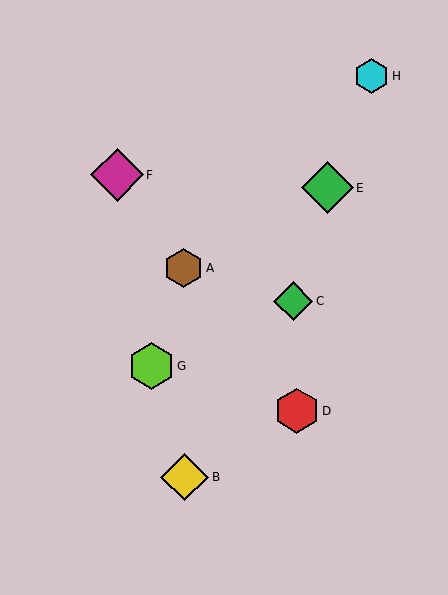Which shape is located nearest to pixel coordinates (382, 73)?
The cyan hexagon (labeled H) at (372, 76) is nearest to that location.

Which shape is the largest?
The magenta diamond (labeled F) is the largest.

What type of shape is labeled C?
Shape C is a green diamond.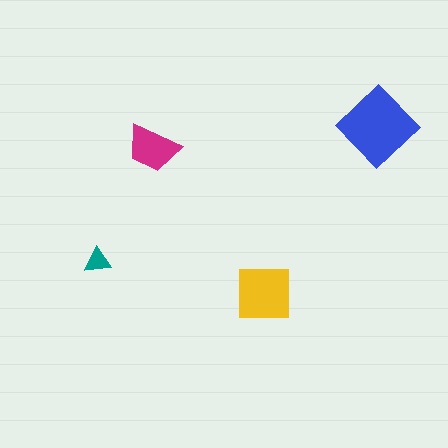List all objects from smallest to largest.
The teal triangle, the magenta trapezoid, the yellow square, the blue diamond.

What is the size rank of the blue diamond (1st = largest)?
1st.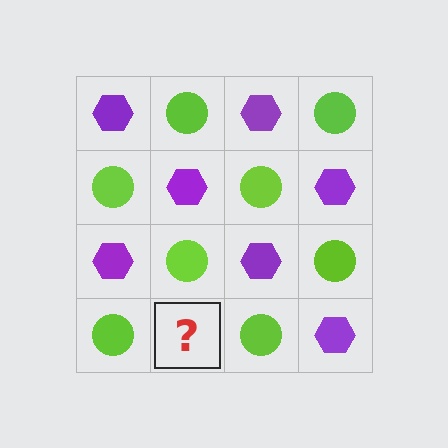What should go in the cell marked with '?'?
The missing cell should contain a purple hexagon.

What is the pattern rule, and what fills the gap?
The rule is that it alternates purple hexagon and lime circle in a checkerboard pattern. The gap should be filled with a purple hexagon.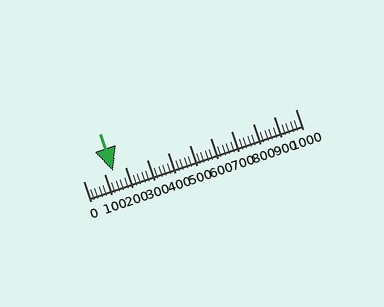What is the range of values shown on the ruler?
The ruler shows values from 0 to 1000.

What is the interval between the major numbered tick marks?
The major tick marks are spaced 100 units apart.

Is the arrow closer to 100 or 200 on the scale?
The arrow is closer to 100.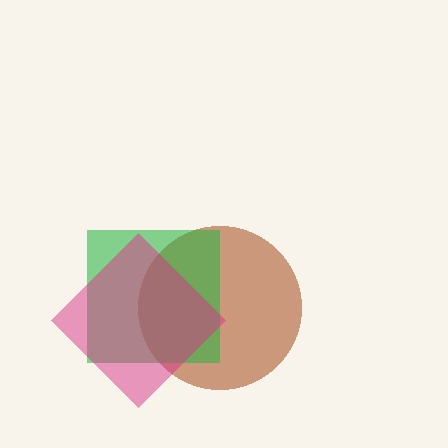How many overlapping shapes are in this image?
There are 3 overlapping shapes in the image.